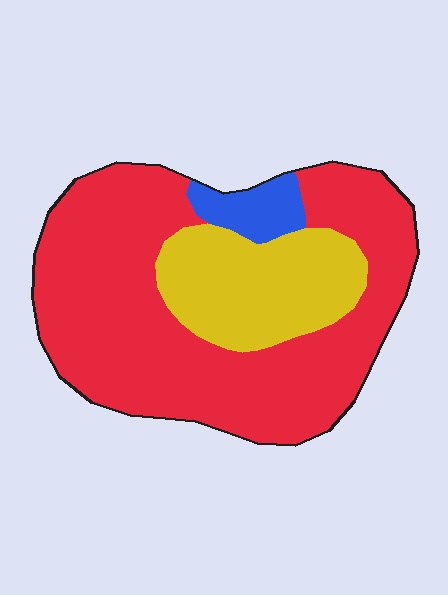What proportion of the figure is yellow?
Yellow covers roughly 25% of the figure.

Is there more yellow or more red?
Red.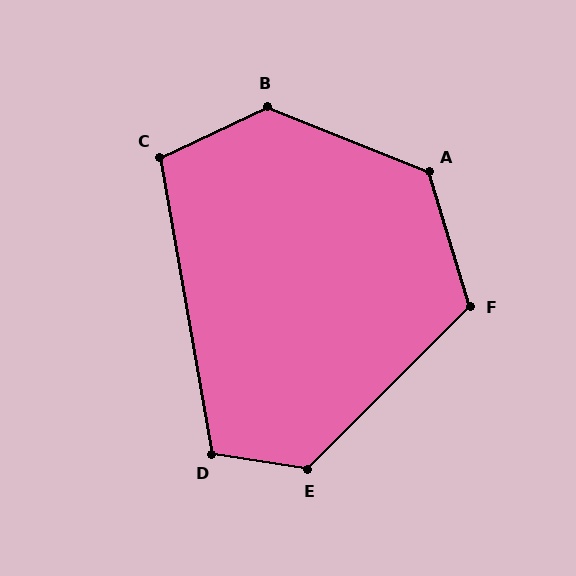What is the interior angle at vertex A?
Approximately 129 degrees (obtuse).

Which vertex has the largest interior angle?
B, at approximately 132 degrees.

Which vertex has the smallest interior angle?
C, at approximately 106 degrees.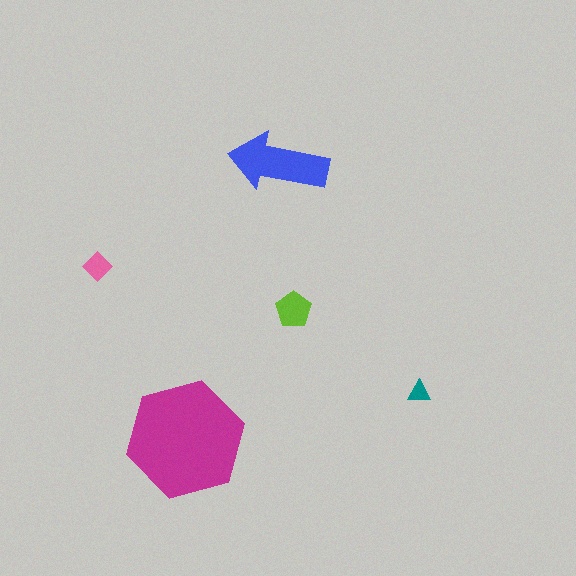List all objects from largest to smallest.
The magenta hexagon, the blue arrow, the lime pentagon, the pink diamond, the teal triangle.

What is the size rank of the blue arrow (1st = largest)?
2nd.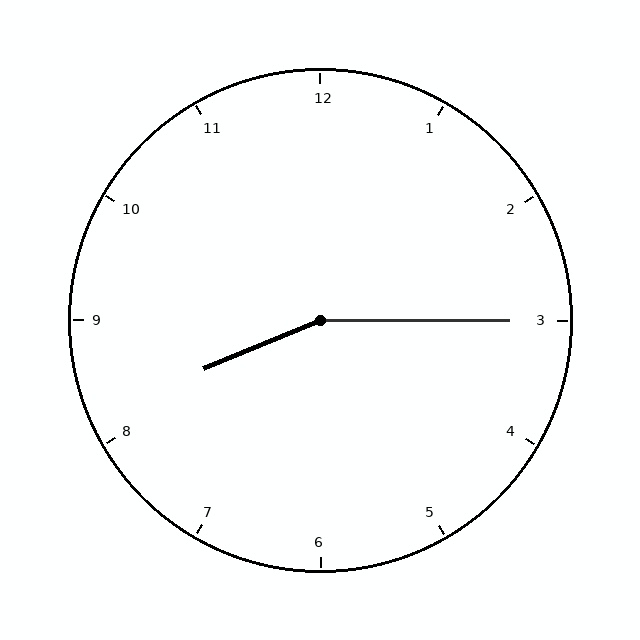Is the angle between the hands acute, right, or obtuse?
It is obtuse.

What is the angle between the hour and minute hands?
Approximately 158 degrees.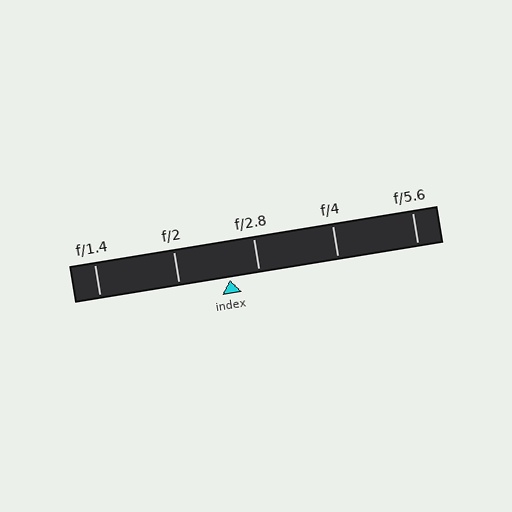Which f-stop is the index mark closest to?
The index mark is closest to f/2.8.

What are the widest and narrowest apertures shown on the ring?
The widest aperture shown is f/1.4 and the narrowest is f/5.6.